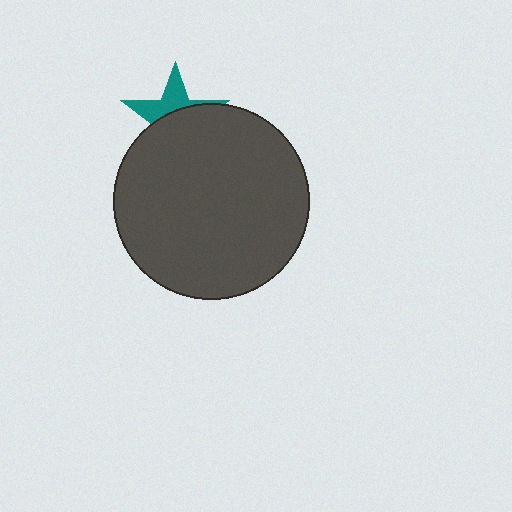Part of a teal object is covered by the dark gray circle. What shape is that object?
It is a star.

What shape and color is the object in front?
The object in front is a dark gray circle.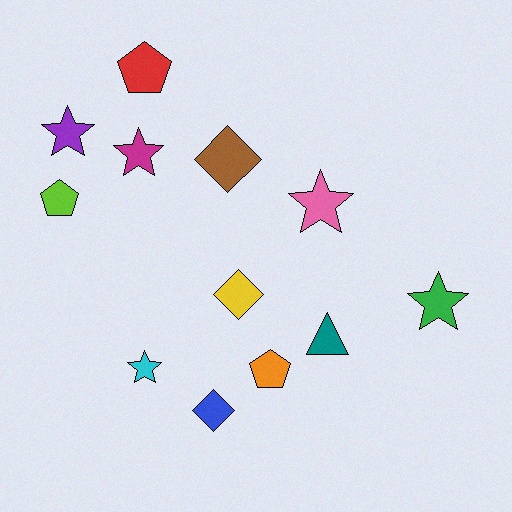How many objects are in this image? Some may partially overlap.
There are 12 objects.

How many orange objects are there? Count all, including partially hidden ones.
There is 1 orange object.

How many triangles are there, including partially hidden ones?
There is 1 triangle.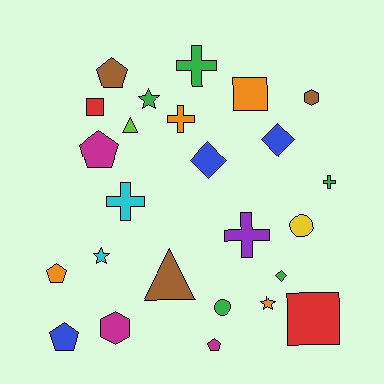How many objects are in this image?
There are 25 objects.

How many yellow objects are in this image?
There is 1 yellow object.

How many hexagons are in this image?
There are 2 hexagons.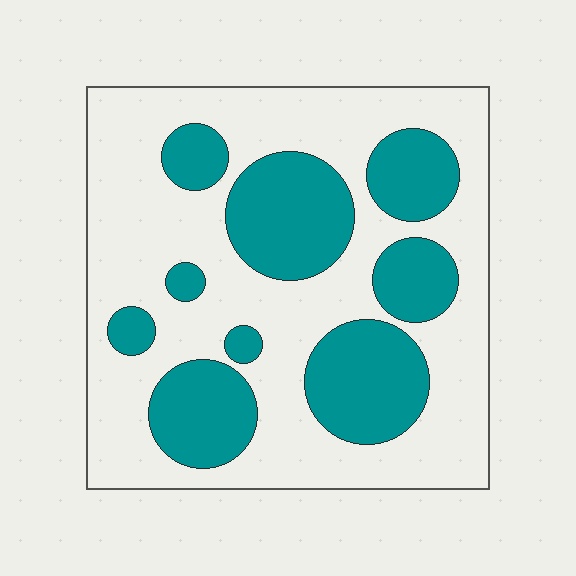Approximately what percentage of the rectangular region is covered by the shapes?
Approximately 35%.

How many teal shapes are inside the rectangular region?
9.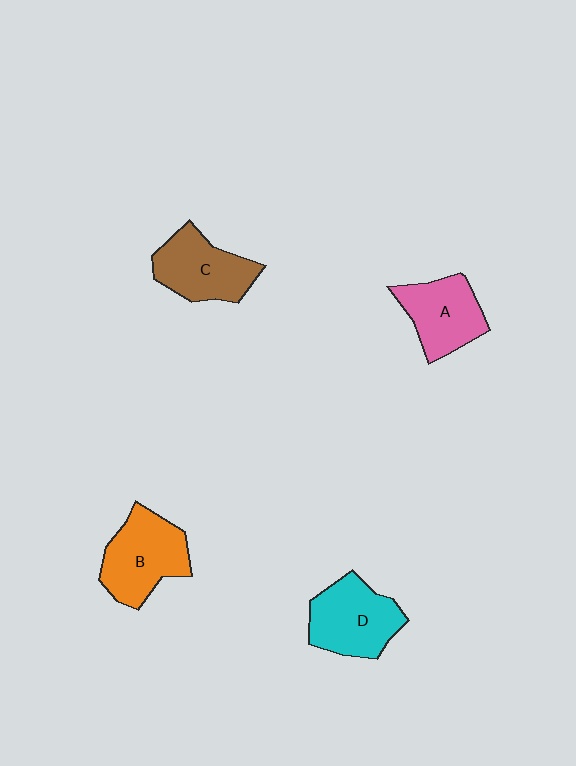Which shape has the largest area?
Shape B (orange).